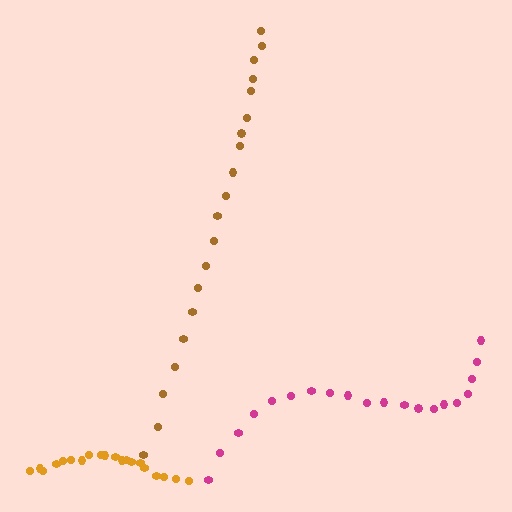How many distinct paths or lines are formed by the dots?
There are 3 distinct paths.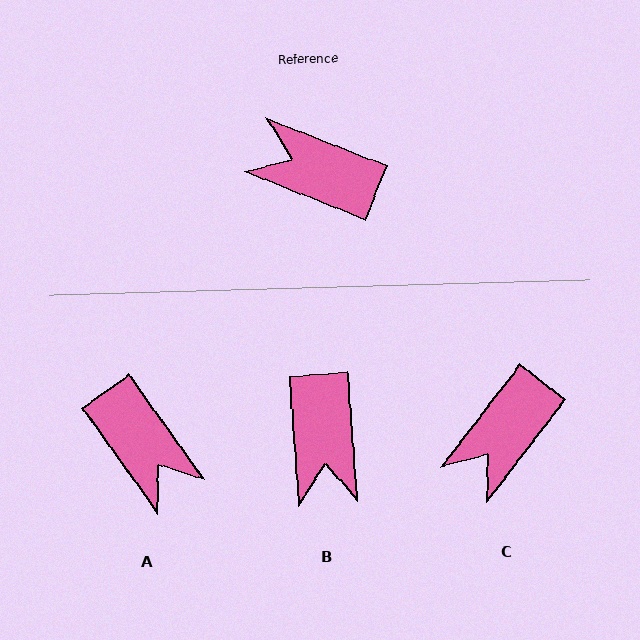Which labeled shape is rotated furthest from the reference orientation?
A, about 148 degrees away.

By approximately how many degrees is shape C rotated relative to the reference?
Approximately 74 degrees counter-clockwise.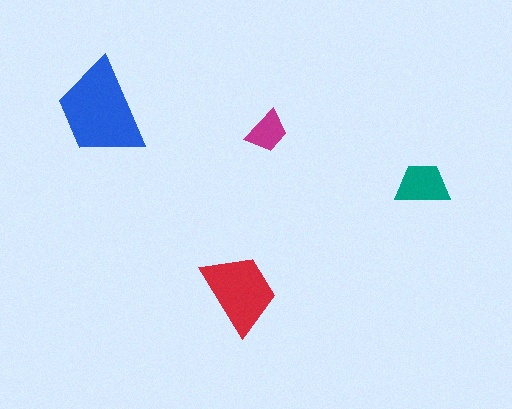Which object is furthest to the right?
The teal trapezoid is rightmost.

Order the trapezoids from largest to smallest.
the blue one, the red one, the teal one, the magenta one.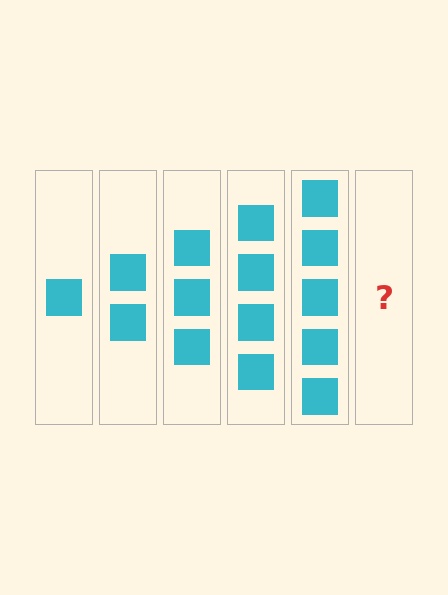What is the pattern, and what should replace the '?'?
The pattern is that each step adds one more square. The '?' should be 6 squares.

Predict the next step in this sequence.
The next step is 6 squares.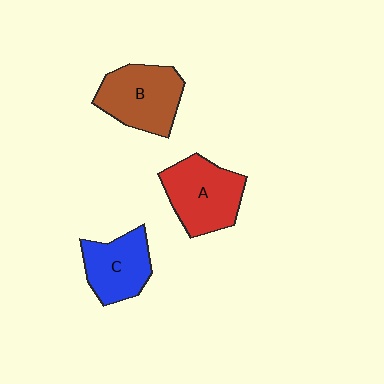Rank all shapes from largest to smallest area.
From largest to smallest: A (red), B (brown), C (blue).